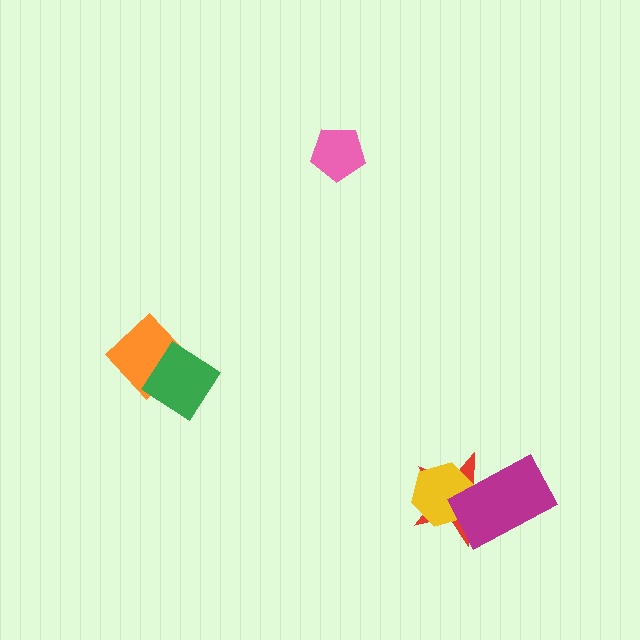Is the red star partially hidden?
Yes, it is partially covered by another shape.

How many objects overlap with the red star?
2 objects overlap with the red star.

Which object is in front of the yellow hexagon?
The magenta rectangle is in front of the yellow hexagon.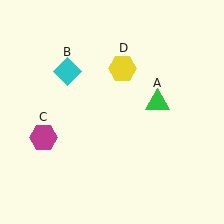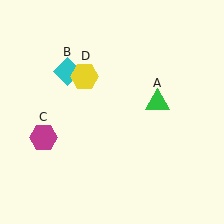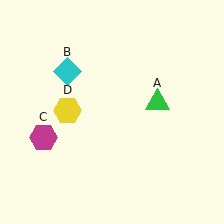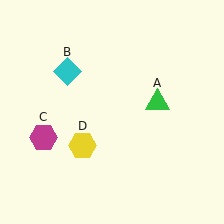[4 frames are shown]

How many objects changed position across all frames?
1 object changed position: yellow hexagon (object D).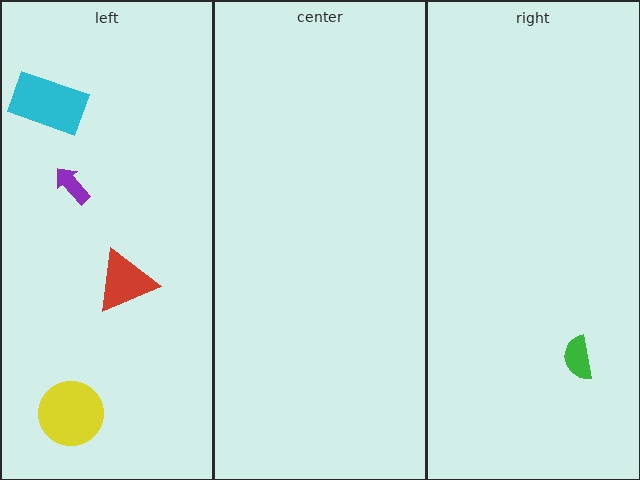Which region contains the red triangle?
The left region.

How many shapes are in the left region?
4.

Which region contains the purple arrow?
The left region.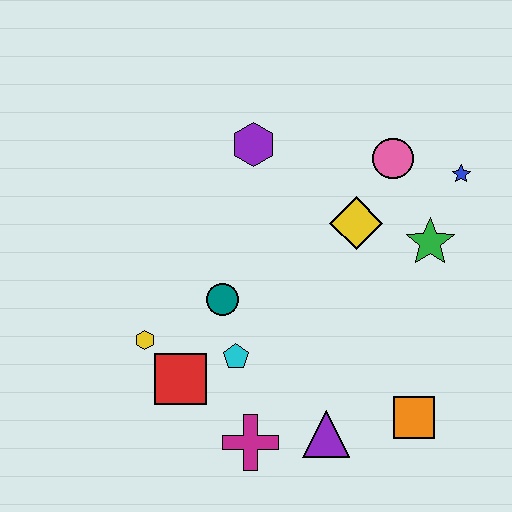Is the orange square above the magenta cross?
Yes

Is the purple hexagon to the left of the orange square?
Yes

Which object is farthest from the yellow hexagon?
The blue star is farthest from the yellow hexagon.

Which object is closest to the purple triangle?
The magenta cross is closest to the purple triangle.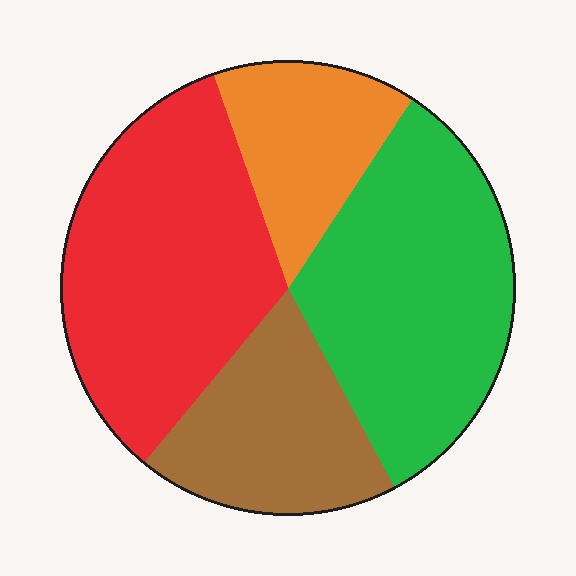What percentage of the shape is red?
Red takes up about one third (1/3) of the shape.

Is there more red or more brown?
Red.